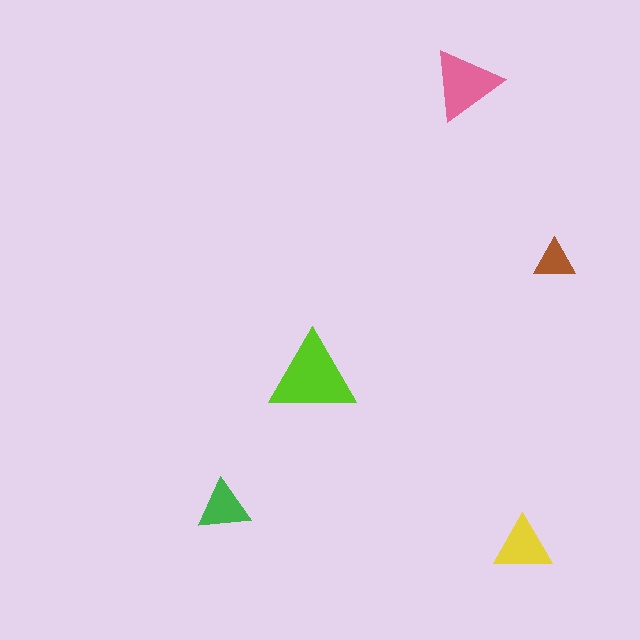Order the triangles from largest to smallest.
the lime one, the pink one, the yellow one, the green one, the brown one.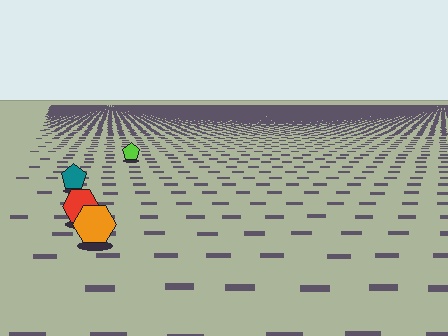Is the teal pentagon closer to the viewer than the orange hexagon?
No. The orange hexagon is closer — you can tell from the texture gradient: the ground texture is coarser near it.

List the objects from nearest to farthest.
From nearest to farthest: the orange hexagon, the red hexagon, the teal pentagon, the lime pentagon.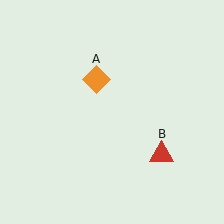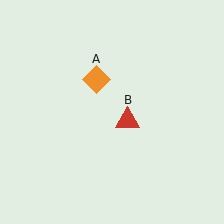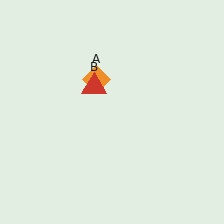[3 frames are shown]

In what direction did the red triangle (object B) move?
The red triangle (object B) moved up and to the left.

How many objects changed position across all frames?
1 object changed position: red triangle (object B).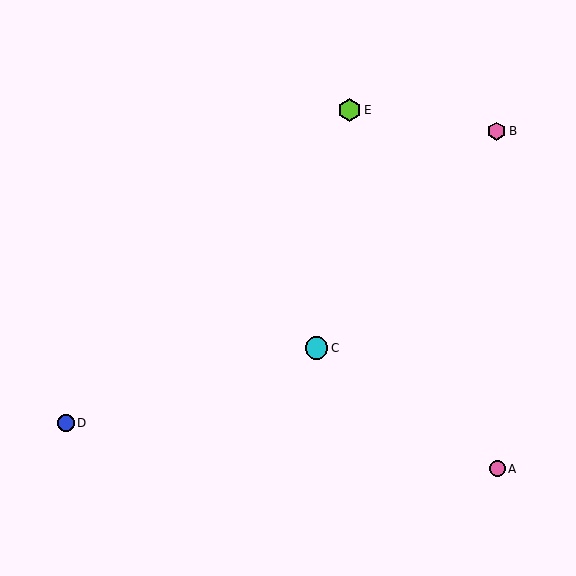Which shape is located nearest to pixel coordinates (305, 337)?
The cyan circle (labeled C) at (316, 348) is nearest to that location.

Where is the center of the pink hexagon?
The center of the pink hexagon is at (496, 131).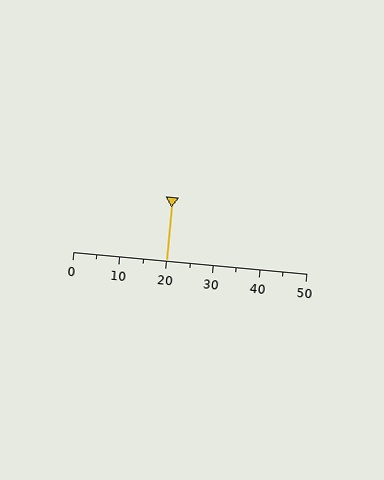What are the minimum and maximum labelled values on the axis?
The axis runs from 0 to 50.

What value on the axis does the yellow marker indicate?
The marker indicates approximately 20.